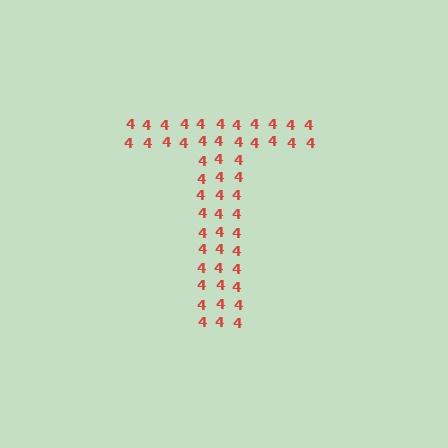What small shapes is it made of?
It is made of small digit 4's.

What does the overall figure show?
The overall figure shows the letter T.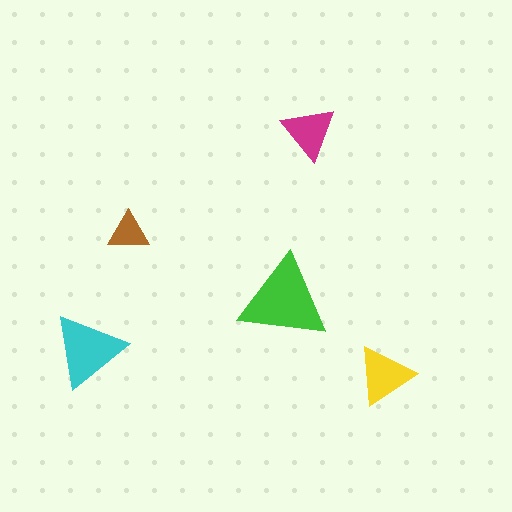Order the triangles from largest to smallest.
the green one, the cyan one, the yellow one, the magenta one, the brown one.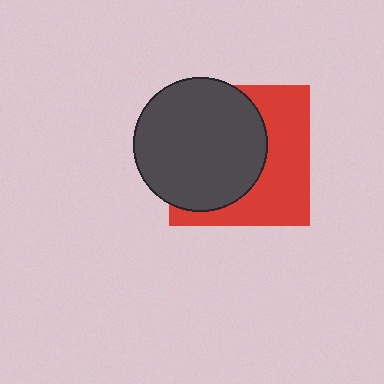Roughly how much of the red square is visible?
A small part of it is visible (roughly 45%).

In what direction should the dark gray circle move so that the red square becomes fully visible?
The dark gray circle should move left. That is the shortest direction to clear the overlap and leave the red square fully visible.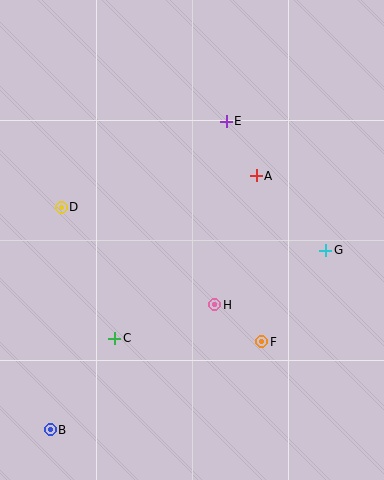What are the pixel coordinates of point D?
Point D is at (61, 207).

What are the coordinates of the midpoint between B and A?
The midpoint between B and A is at (153, 303).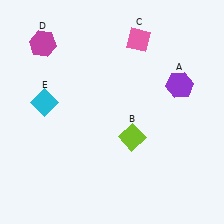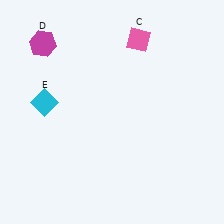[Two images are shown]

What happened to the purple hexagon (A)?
The purple hexagon (A) was removed in Image 2. It was in the top-right area of Image 1.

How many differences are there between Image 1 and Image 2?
There are 2 differences between the two images.